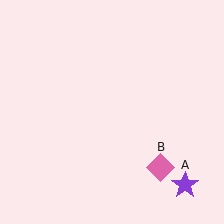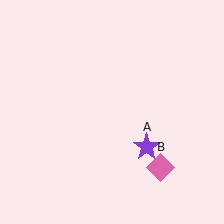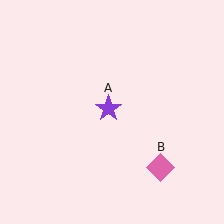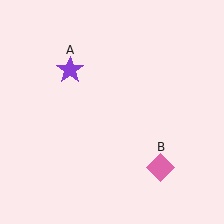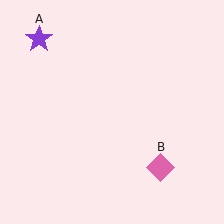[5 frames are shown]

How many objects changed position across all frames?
1 object changed position: purple star (object A).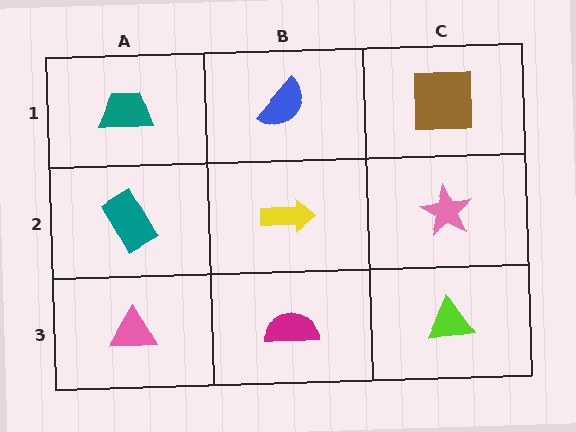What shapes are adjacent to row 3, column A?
A teal rectangle (row 2, column A), a magenta semicircle (row 3, column B).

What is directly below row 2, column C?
A lime triangle.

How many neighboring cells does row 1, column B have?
3.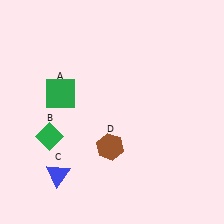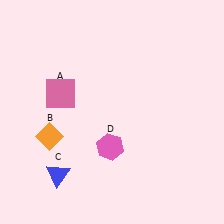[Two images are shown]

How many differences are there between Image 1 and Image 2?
There are 3 differences between the two images.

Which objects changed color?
A changed from green to pink. B changed from green to orange. D changed from brown to pink.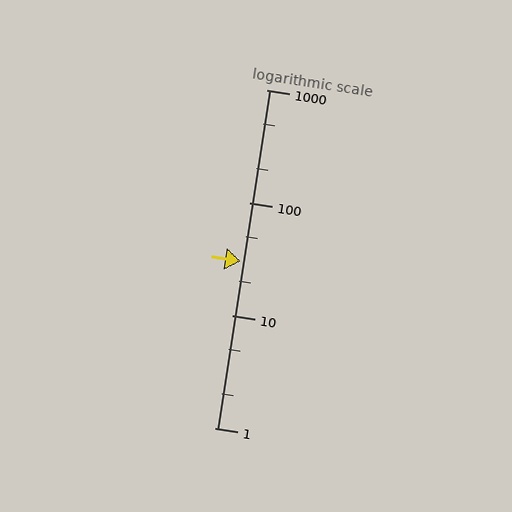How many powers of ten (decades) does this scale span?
The scale spans 3 decades, from 1 to 1000.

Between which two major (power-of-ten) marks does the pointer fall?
The pointer is between 10 and 100.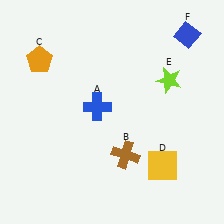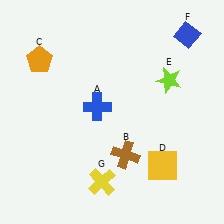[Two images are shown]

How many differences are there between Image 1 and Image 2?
There is 1 difference between the two images.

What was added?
A yellow cross (G) was added in Image 2.